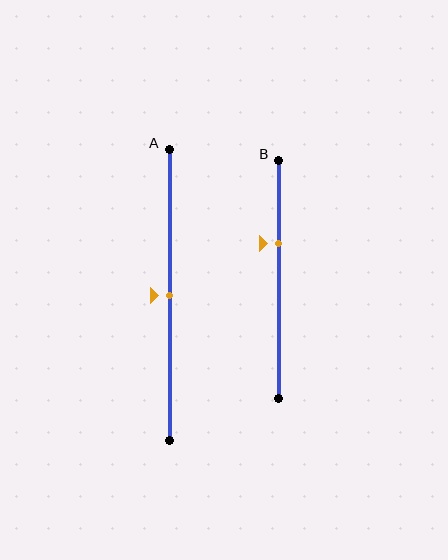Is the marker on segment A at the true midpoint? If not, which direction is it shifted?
Yes, the marker on segment A is at the true midpoint.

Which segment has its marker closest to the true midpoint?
Segment A has its marker closest to the true midpoint.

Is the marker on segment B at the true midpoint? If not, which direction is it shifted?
No, the marker on segment B is shifted upward by about 15% of the segment length.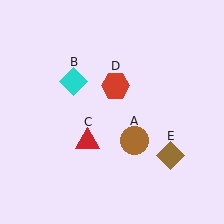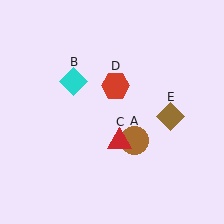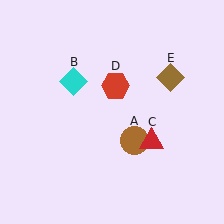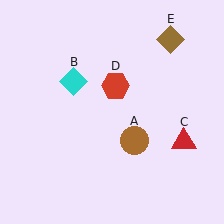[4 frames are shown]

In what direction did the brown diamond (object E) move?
The brown diamond (object E) moved up.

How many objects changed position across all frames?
2 objects changed position: red triangle (object C), brown diamond (object E).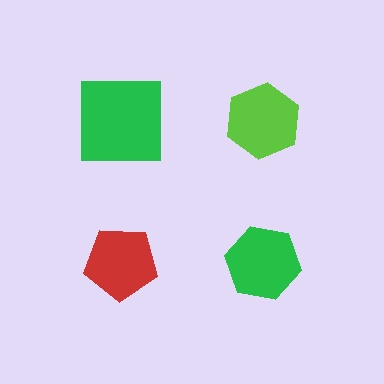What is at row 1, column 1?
A green square.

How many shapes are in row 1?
2 shapes.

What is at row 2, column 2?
A green hexagon.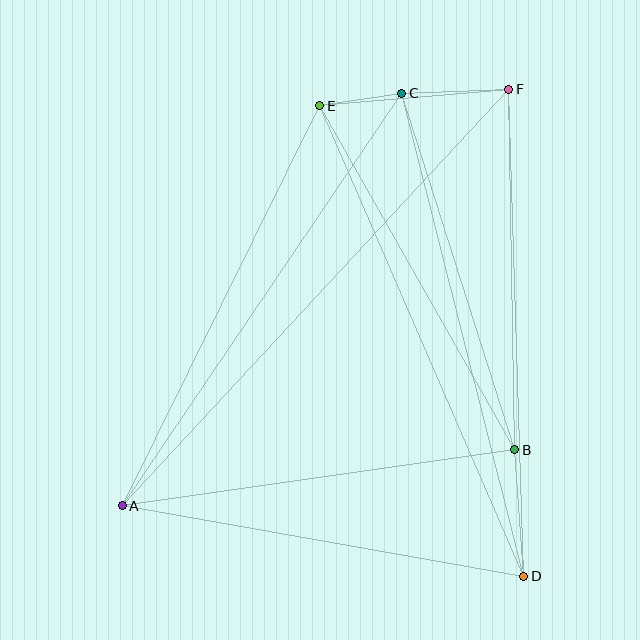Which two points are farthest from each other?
Points A and F are farthest from each other.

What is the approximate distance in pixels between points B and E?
The distance between B and E is approximately 395 pixels.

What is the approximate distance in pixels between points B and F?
The distance between B and F is approximately 361 pixels.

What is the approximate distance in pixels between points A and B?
The distance between A and B is approximately 397 pixels.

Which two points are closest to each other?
Points C and E are closest to each other.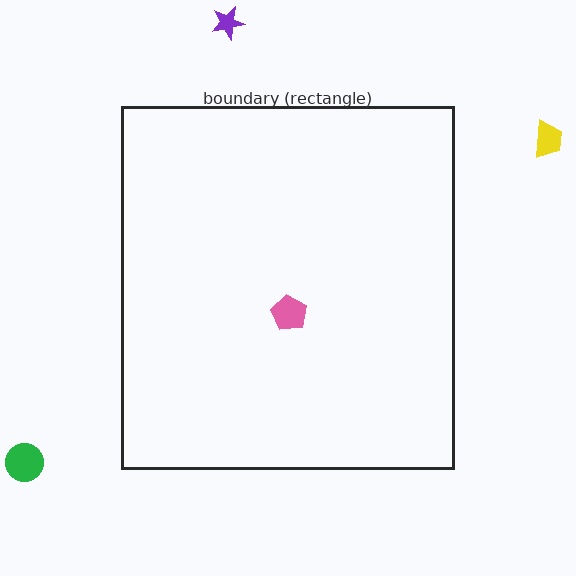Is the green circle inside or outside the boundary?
Outside.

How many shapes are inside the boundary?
1 inside, 3 outside.